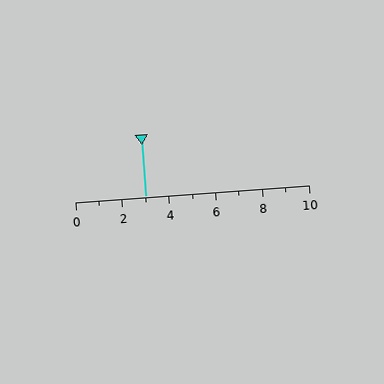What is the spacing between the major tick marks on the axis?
The major ticks are spaced 2 apart.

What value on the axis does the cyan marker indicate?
The marker indicates approximately 3.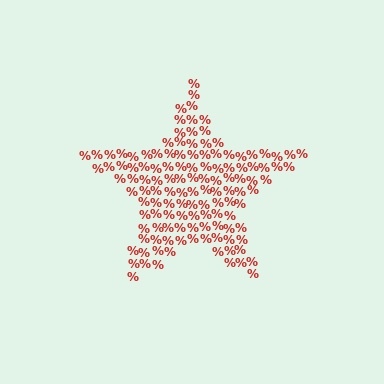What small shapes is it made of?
It is made of small percent signs.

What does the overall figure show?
The overall figure shows a star.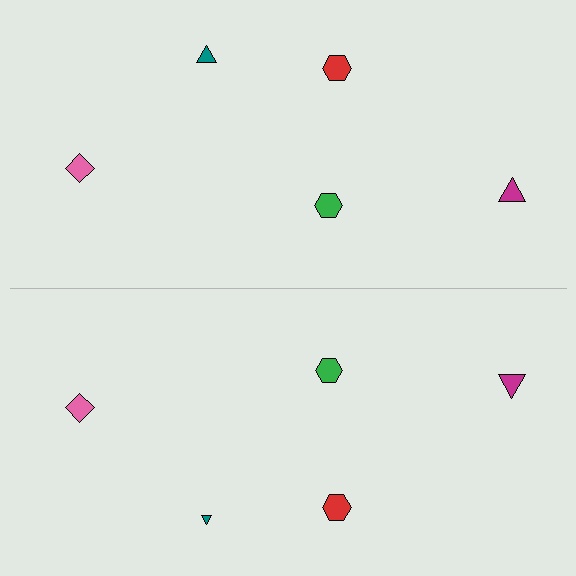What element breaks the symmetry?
The teal triangle on the bottom side has a different size than its mirror counterpart.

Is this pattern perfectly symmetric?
No, the pattern is not perfectly symmetric. The teal triangle on the bottom side has a different size than its mirror counterpart.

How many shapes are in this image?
There are 10 shapes in this image.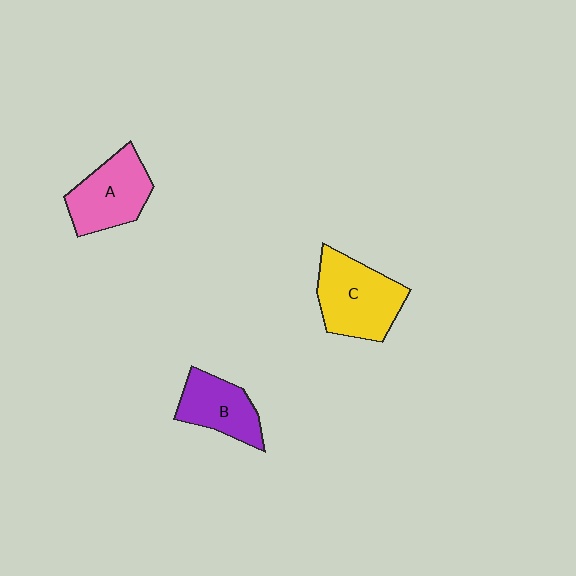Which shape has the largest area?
Shape C (yellow).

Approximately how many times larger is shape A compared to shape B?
Approximately 1.2 times.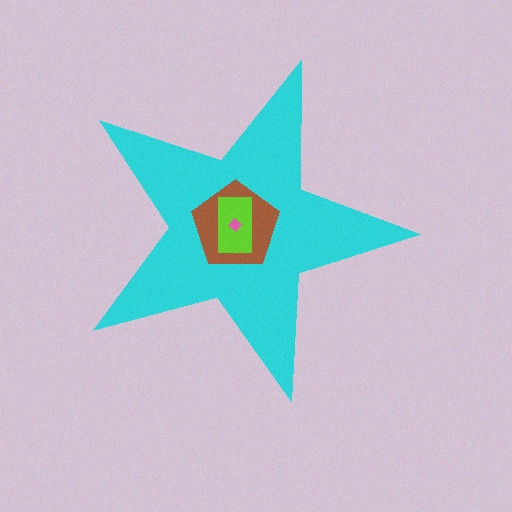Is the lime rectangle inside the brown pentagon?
Yes.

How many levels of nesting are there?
4.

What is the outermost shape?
The cyan star.